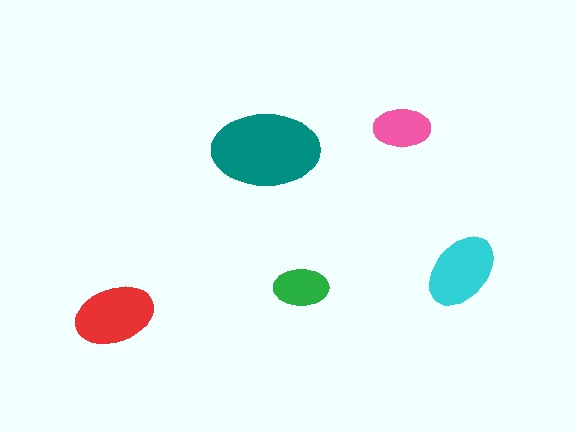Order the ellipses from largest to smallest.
the teal one, the red one, the cyan one, the pink one, the green one.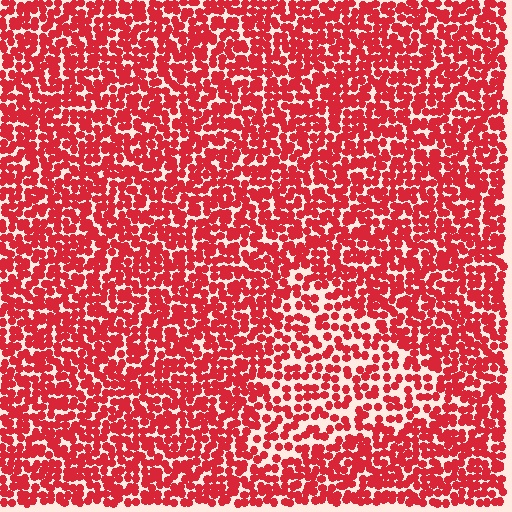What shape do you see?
I see a triangle.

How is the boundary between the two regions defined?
The boundary is defined by a change in element density (approximately 1.7x ratio). All elements are the same color, size, and shape.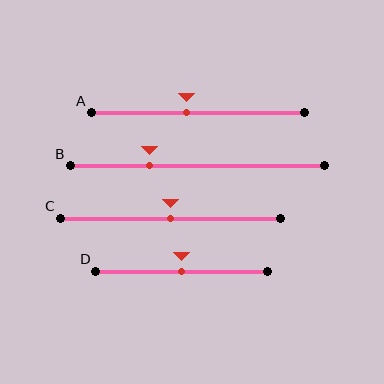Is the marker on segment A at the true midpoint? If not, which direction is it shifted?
No, the marker on segment A is shifted to the left by about 5% of the segment length.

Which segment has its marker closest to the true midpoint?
Segment C has its marker closest to the true midpoint.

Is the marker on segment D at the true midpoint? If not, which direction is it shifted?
Yes, the marker on segment D is at the true midpoint.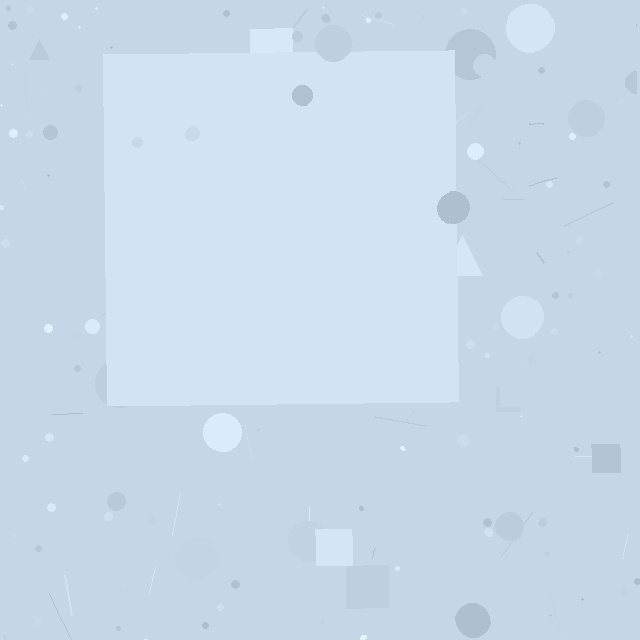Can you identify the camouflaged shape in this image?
The camouflaged shape is a square.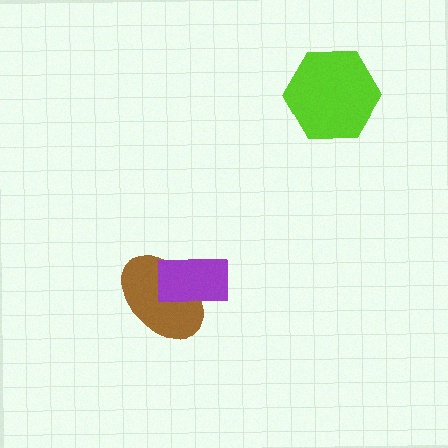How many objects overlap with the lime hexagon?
0 objects overlap with the lime hexagon.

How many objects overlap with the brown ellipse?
1 object overlaps with the brown ellipse.